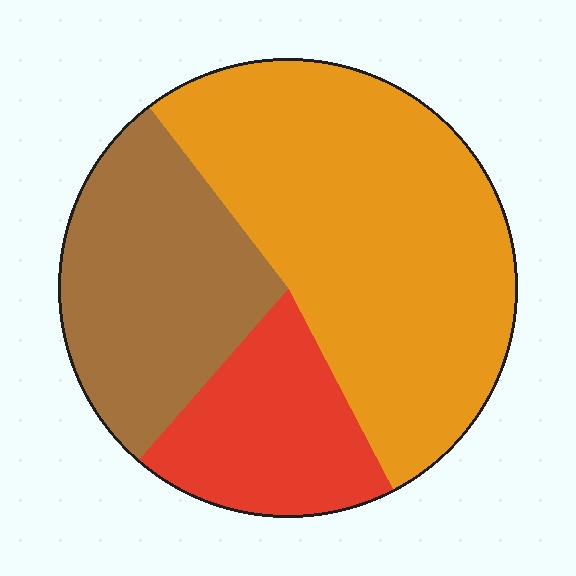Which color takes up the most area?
Orange, at roughly 55%.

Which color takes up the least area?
Red, at roughly 20%.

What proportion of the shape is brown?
Brown covers 28% of the shape.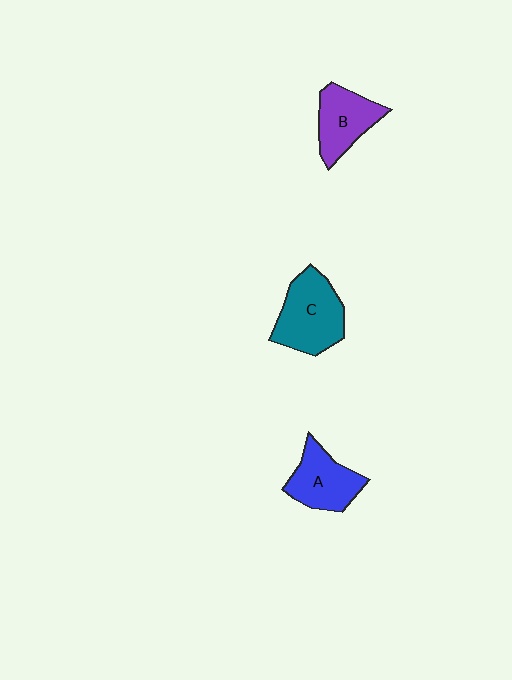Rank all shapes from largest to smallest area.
From largest to smallest: C (teal), A (blue), B (purple).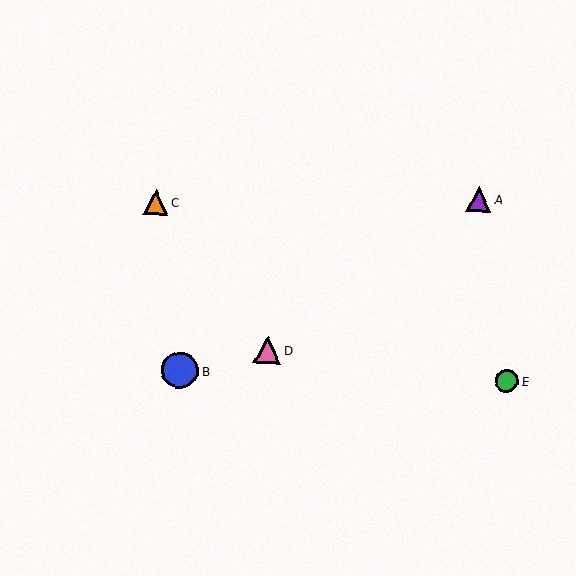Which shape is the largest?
The blue circle (labeled B) is the largest.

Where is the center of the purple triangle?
The center of the purple triangle is at (479, 200).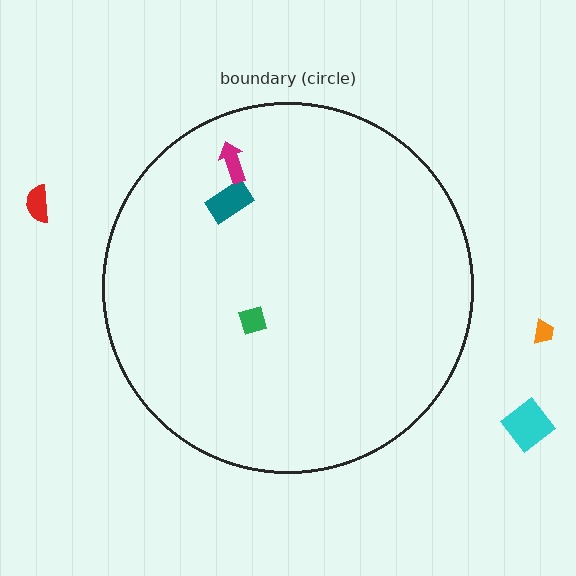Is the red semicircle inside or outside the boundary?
Outside.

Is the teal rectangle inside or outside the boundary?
Inside.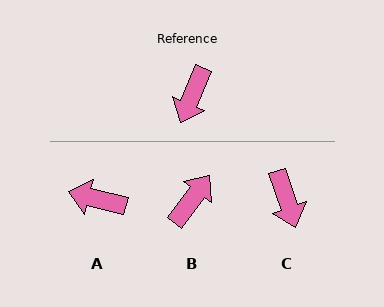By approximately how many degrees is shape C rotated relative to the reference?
Approximately 41 degrees counter-clockwise.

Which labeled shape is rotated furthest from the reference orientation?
B, about 166 degrees away.